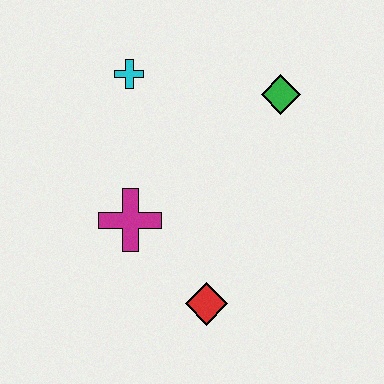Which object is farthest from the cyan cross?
The red diamond is farthest from the cyan cross.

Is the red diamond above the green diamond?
No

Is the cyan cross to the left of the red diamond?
Yes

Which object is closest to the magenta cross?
The red diamond is closest to the magenta cross.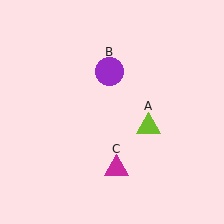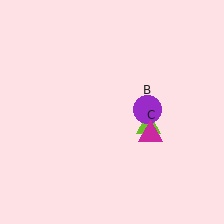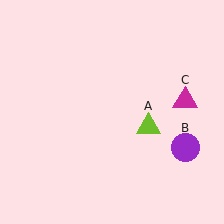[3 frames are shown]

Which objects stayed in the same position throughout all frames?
Lime triangle (object A) remained stationary.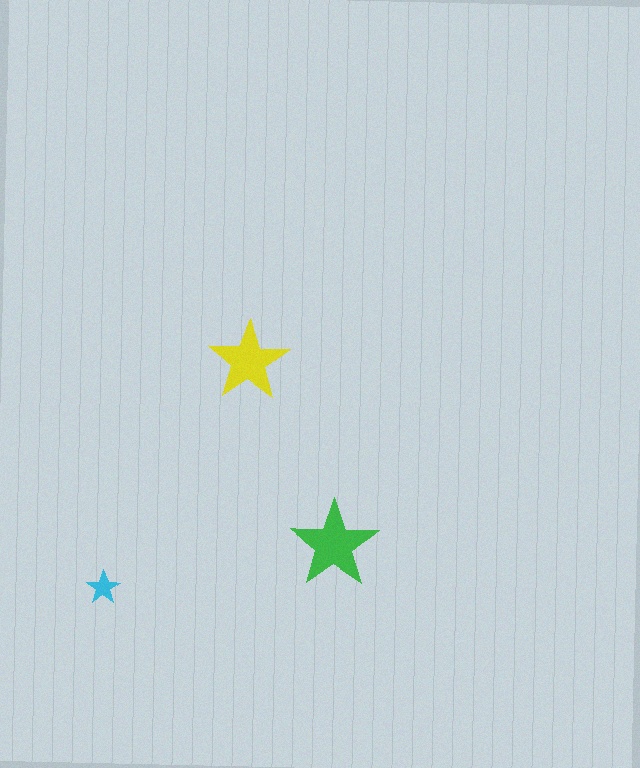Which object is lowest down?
The cyan star is bottommost.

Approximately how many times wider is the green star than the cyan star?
About 2.5 times wider.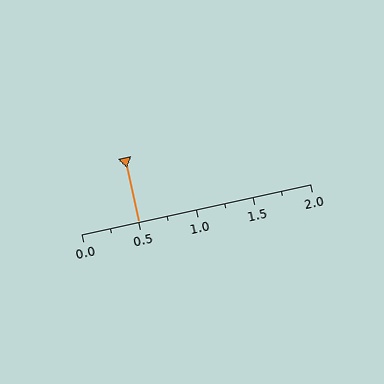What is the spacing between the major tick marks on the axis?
The major ticks are spaced 0.5 apart.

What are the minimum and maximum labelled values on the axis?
The axis runs from 0.0 to 2.0.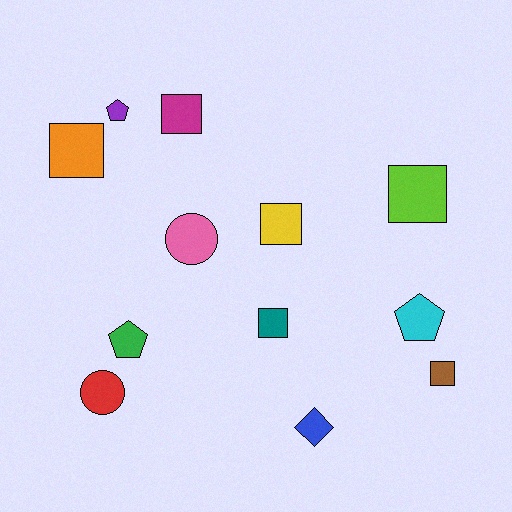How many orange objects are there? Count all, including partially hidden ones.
There is 1 orange object.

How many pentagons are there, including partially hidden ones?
There are 3 pentagons.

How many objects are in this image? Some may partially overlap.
There are 12 objects.